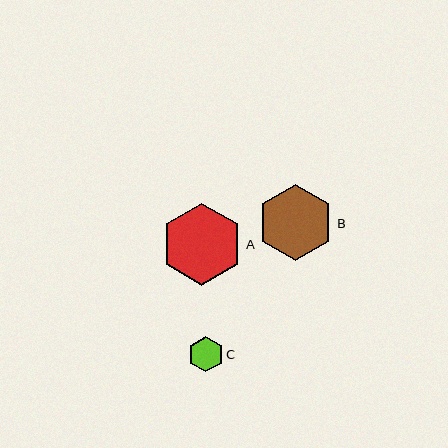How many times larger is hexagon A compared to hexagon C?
Hexagon A is approximately 2.3 times the size of hexagon C.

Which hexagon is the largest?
Hexagon A is the largest with a size of approximately 82 pixels.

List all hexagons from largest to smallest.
From largest to smallest: A, B, C.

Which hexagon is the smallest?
Hexagon C is the smallest with a size of approximately 35 pixels.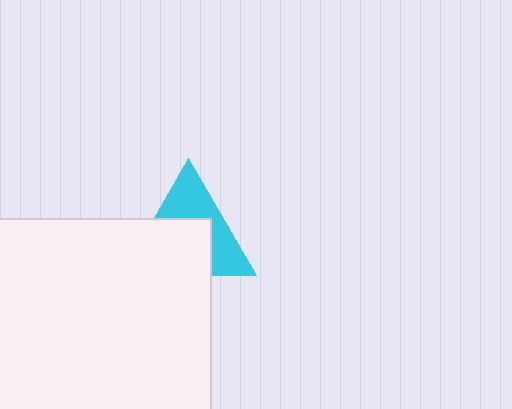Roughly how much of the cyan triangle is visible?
About half of it is visible (roughly 46%).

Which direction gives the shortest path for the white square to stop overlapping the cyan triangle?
Moving down gives the shortest separation.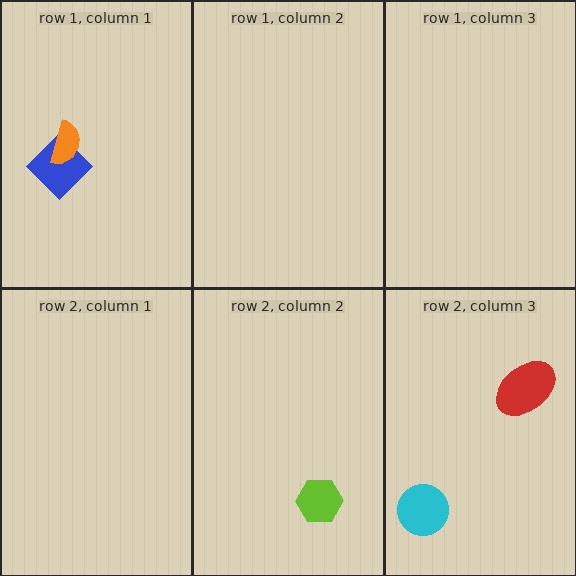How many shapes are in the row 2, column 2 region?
1.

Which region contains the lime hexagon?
The row 2, column 2 region.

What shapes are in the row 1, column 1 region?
The blue diamond, the orange semicircle.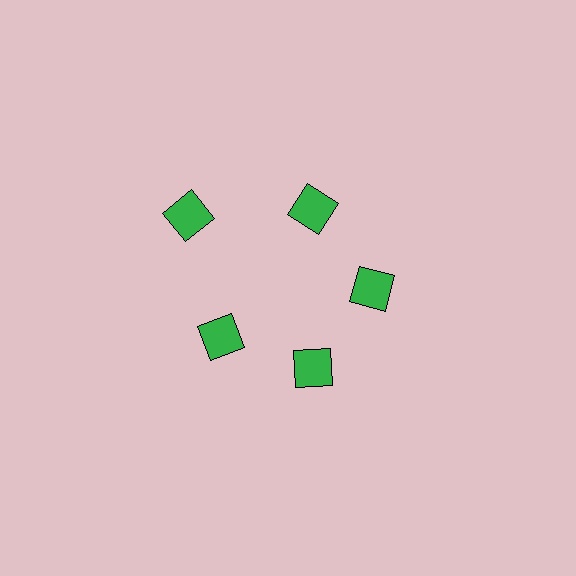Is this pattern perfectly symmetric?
No. The 5 green squares are arranged in a ring, but one element near the 10 o'clock position is pushed outward from the center, breaking the 5-fold rotational symmetry.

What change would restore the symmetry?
The symmetry would be restored by moving it inward, back onto the ring so that all 5 squares sit at equal angles and equal distance from the center.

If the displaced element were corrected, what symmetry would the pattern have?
It would have 5-fold rotational symmetry — the pattern would map onto itself every 72 degrees.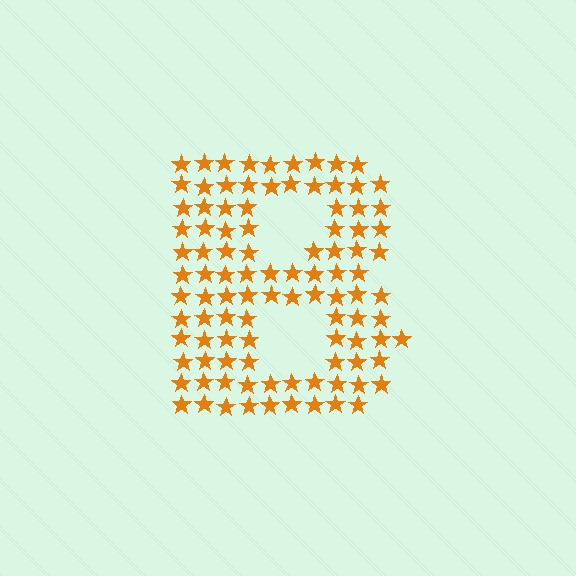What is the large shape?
The large shape is the letter B.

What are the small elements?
The small elements are stars.